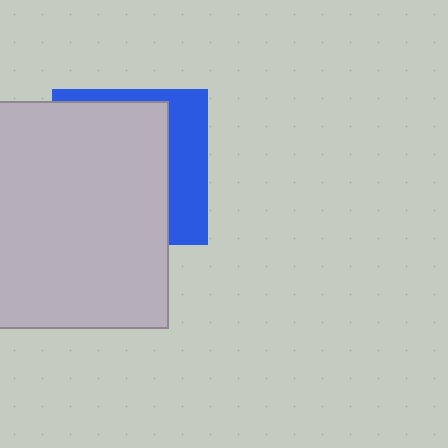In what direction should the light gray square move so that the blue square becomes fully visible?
The light gray square should move left. That is the shortest direction to clear the overlap and leave the blue square fully visible.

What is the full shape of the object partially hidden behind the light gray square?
The partially hidden object is a blue square.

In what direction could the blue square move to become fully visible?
The blue square could move right. That would shift it out from behind the light gray square entirely.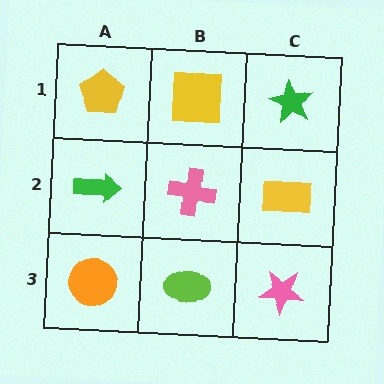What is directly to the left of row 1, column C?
A yellow square.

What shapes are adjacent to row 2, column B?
A yellow square (row 1, column B), a lime ellipse (row 3, column B), a green arrow (row 2, column A), a yellow rectangle (row 2, column C).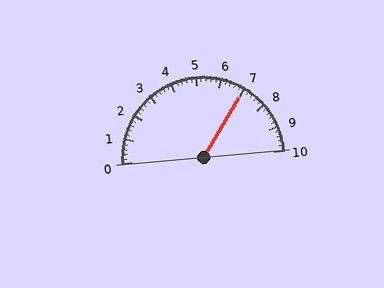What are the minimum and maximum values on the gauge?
The gauge ranges from 0 to 10.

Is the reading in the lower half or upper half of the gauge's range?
The reading is in the upper half of the range (0 to 10).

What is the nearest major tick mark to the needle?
The nearest major tick mark is 7.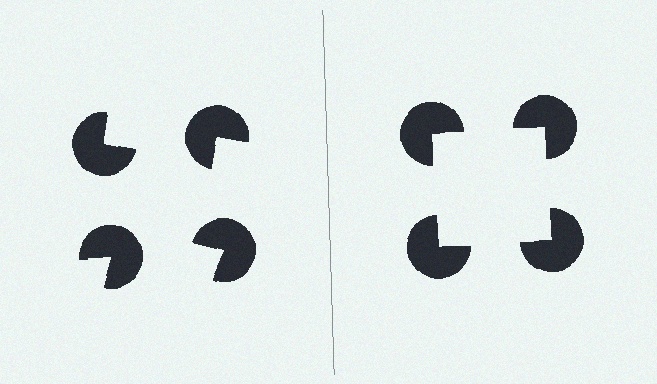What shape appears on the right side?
An illusory square.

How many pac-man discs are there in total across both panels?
8 — 4 on each side.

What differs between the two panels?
The pac-man discs are positioned identically on both sides; only the wedge orientations differ. On the right they align to a square; on the left they are misaligned.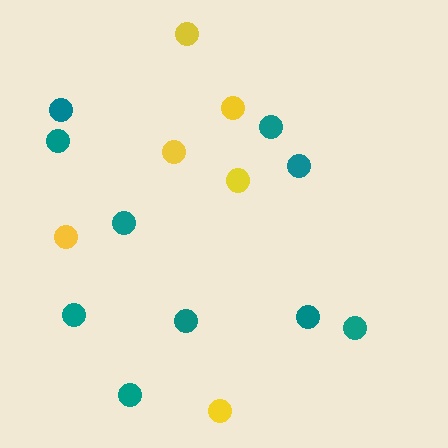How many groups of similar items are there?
There are 2 groups: one group of teal circles (10) and one group of yellow circles (6).